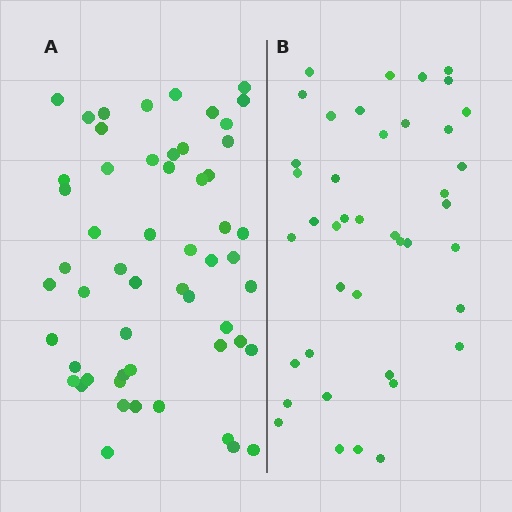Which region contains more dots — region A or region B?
Region A (the left region) has more dots.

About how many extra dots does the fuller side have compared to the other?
Region A has approximately 15 more dots than region B.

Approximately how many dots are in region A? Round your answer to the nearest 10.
About 60 dots. (The exact count is 55, which rounds to 60.)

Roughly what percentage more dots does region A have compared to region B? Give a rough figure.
About 35% more.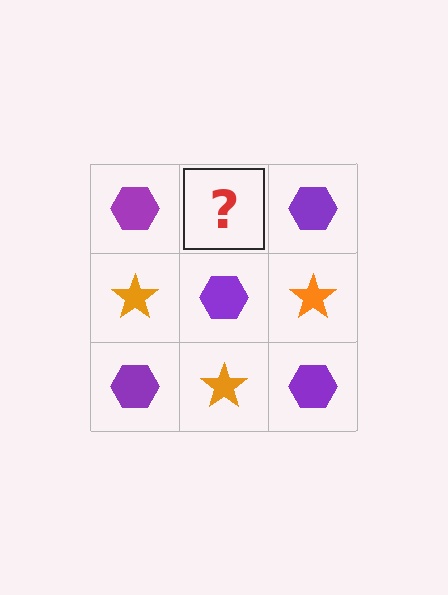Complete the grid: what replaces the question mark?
The question mark should be replaced with an orange star.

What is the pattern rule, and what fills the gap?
The rule is that it alternates purple hexagon and orange star in a checkerboard pattern. The gap should be filled with an orange star.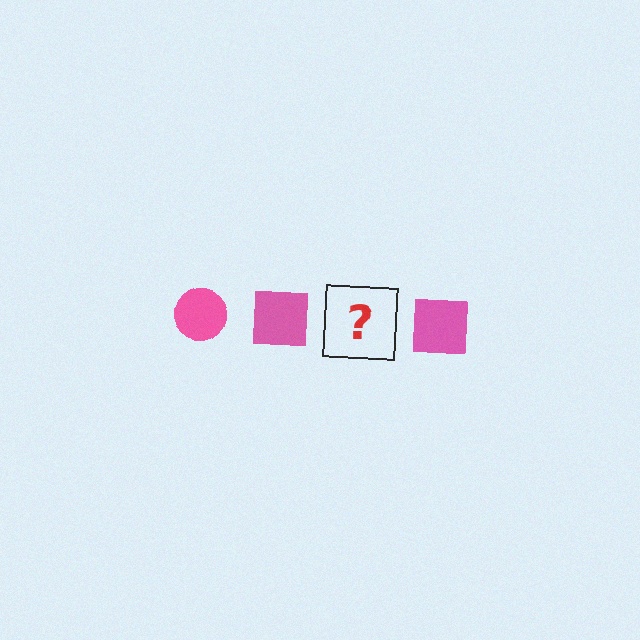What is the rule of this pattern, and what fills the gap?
The rule is that the pattern cycles through circle, square shapes in pink. The gap should be filled with a pink circle.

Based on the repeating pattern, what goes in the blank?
The blank should be a pink circle.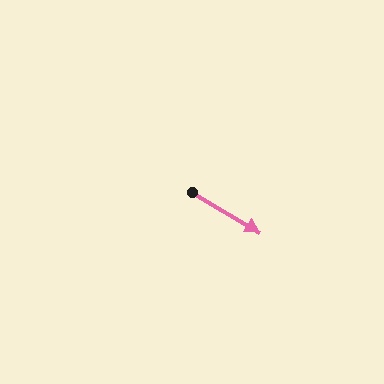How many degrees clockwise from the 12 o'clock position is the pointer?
Approximately 121 degrees.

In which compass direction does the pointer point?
Southeast.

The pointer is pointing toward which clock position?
Roughly 4 o'clock.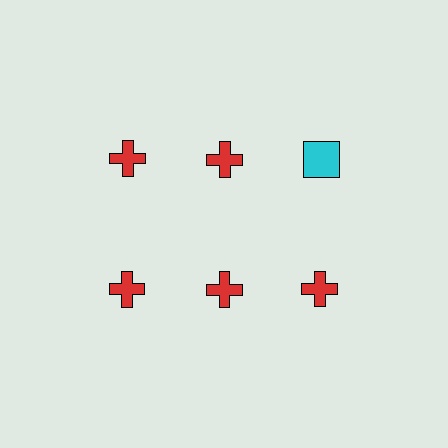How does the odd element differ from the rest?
It differs in both color (cyan instead of red) and shape (square instead of cross).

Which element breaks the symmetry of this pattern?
The cyan square in the top row, center column breaks the symmetry. All other shapes are red crosses.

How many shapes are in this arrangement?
There are 6 shapes arranged in a grid pattern.